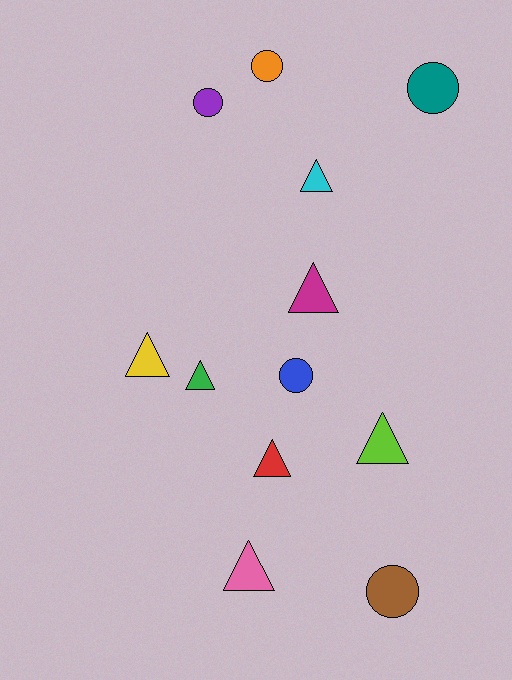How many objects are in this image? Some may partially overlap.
There are 12 objects.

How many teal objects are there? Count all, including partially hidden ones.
There is 1 teal object.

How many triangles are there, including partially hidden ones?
There are 7 triangles.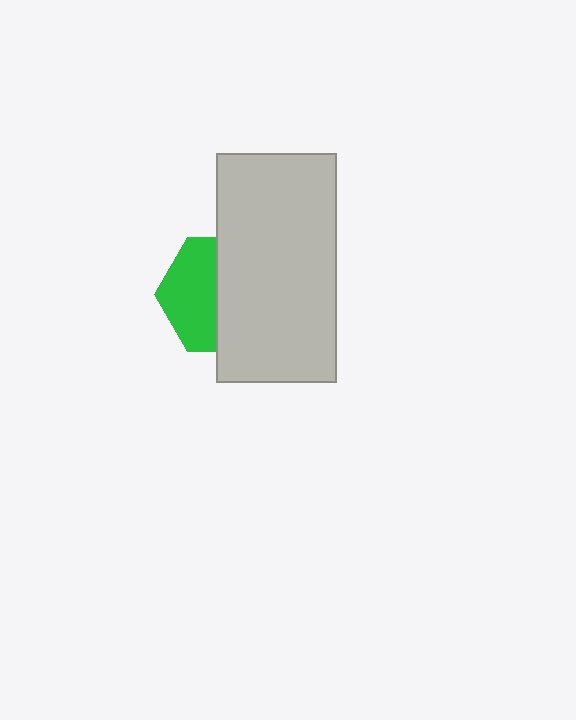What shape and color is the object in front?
The object in front is a light gray rectangle.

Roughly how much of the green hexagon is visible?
A small part of it is visible (roughly 45%).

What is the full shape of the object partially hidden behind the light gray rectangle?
The partially hidden object is a green hexagon.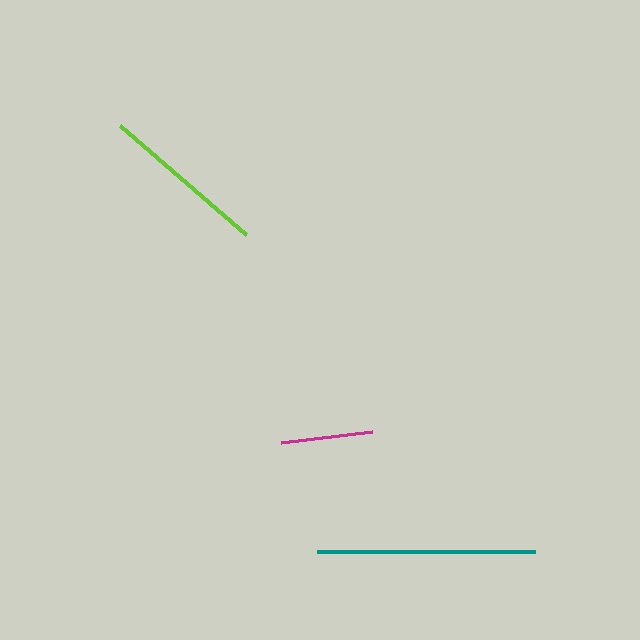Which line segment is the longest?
The teal line is the longest at approximately 218 pixels.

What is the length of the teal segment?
The teal segment is approximately 218 pixels long.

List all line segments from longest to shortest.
From longest to shortest: teal, lime, magenta.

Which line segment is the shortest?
The magenta line is the shortest at approximately 91 pixels.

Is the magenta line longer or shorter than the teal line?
The teal line is longer than the magenta line.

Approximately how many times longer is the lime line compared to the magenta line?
The lime line is approximately 1.8 times the length of the magenta line.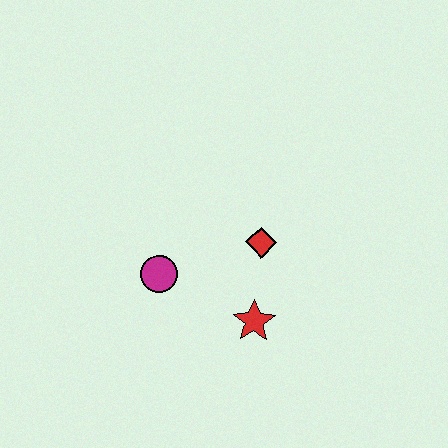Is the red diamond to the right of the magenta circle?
Yes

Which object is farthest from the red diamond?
The magenta circle is farthest from the red diamond.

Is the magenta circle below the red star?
No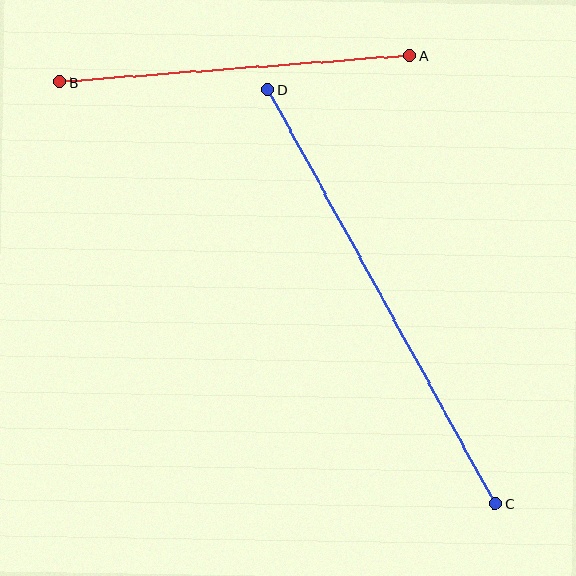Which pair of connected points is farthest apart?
Points C and D are farthest apart.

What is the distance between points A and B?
The distance is approximately 351 pixels.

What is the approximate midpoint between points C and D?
The midpoint is at approximately (382, 296) pixels.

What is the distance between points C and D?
The distance is approximately 472 pixels.